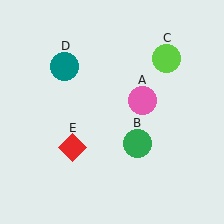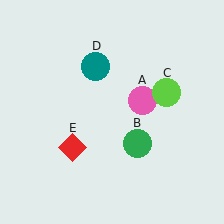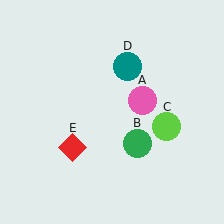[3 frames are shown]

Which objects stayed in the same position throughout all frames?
Pink circle (object A) and green circle (object B) and red diamond (object E) remained stationary.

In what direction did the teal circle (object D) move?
The teal circle (object D) moved right.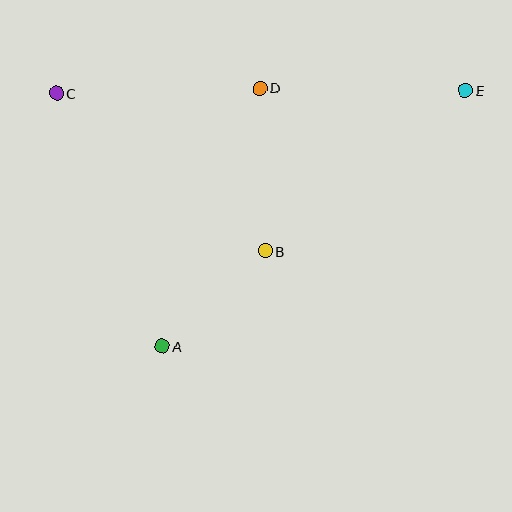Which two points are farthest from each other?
Points C and E are farthest from each other.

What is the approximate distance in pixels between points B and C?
The distance between B and C is approximately 262 pixels.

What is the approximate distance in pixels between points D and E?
The distance between D and E is approximately 205 pixels.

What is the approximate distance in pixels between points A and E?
The distance between A and E is approximately 397 pixels.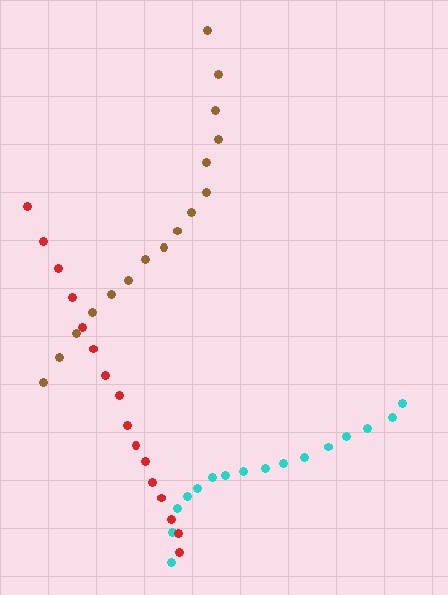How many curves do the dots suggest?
There are 3 distinct paths.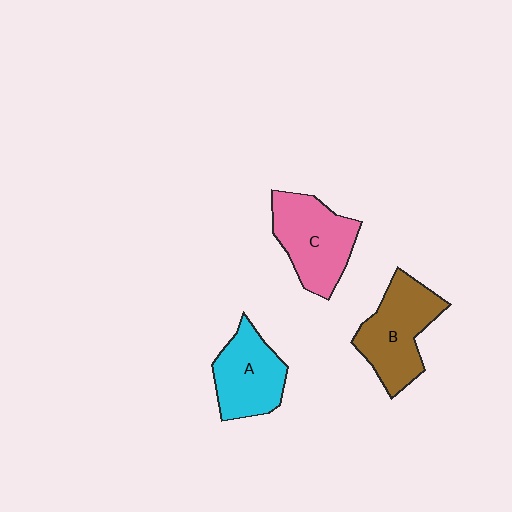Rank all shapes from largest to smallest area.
From largest to smallest: B (brown), C (pink), A (cyan).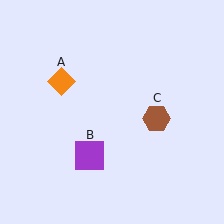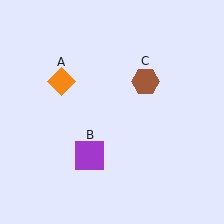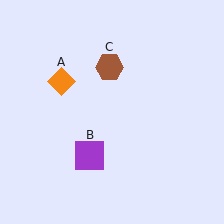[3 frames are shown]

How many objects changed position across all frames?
1 object changed position: brown hexagon (object C).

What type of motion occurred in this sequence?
The brown hexagon (object C) rotated counterclockwise around the center of the scene.